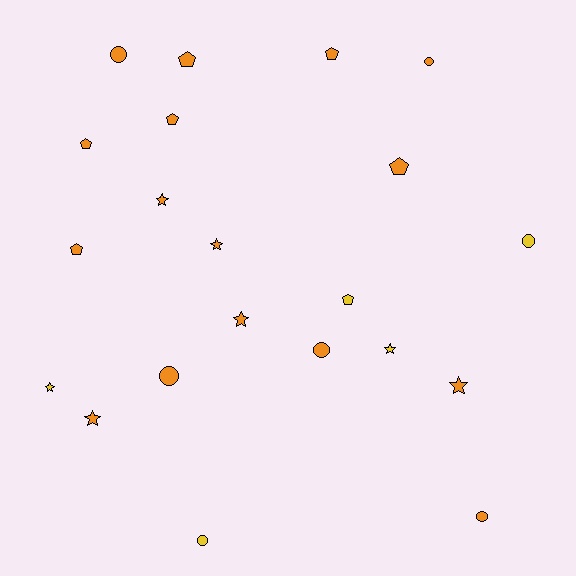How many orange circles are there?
There are 5 orange circles.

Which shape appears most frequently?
Circle, with 7 objects.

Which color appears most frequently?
Orange, with 16 objects.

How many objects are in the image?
There are 21 objects.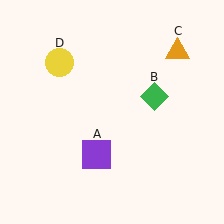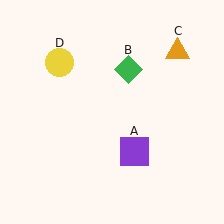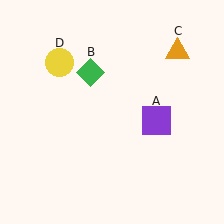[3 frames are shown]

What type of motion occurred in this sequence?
The purple square (object A), green diamond (object B) rotated counterclockwise around the center of the scene.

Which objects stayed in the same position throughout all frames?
Orange triangle (object C) and yellow circle (object D) remained stationary.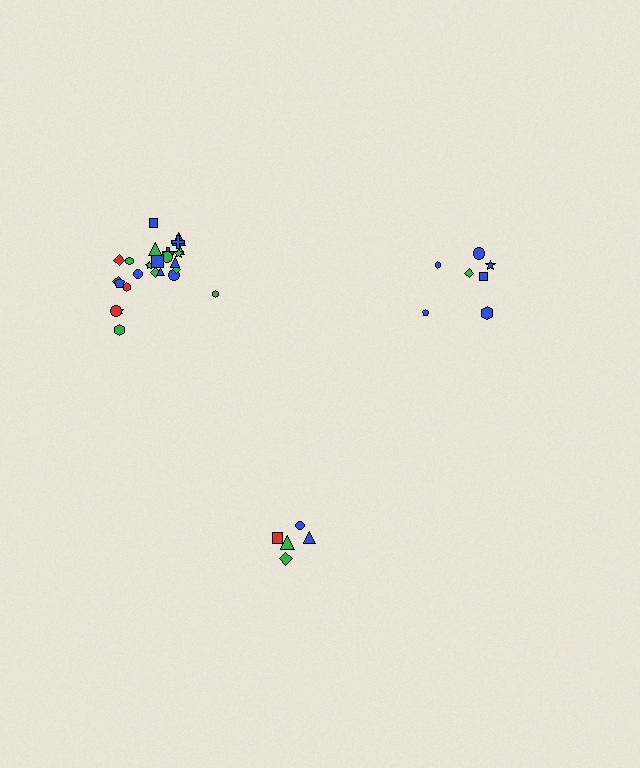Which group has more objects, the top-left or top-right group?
The top-left group.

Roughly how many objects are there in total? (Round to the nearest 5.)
Roughly 35 objects in total.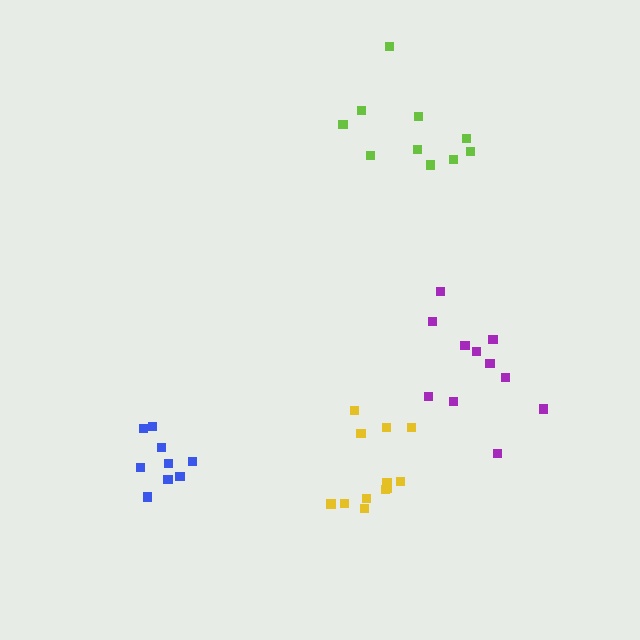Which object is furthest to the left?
The blue cluster is leftmost.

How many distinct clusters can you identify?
There are 4 distinct clusters.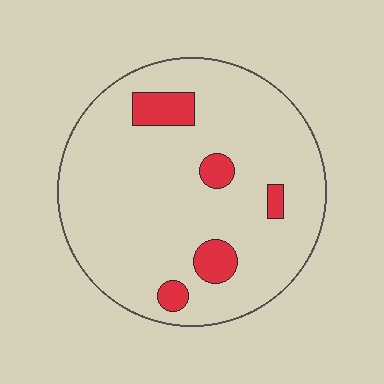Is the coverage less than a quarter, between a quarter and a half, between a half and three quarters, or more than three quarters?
Less than a quarter.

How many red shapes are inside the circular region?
5.